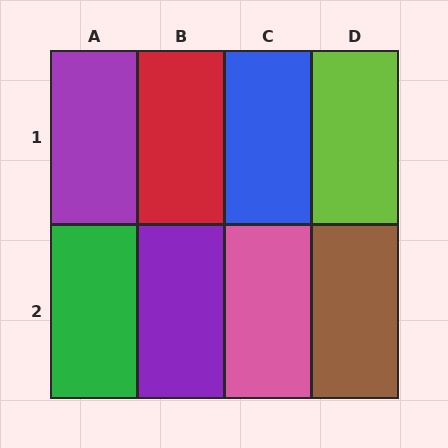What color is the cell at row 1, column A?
Purple.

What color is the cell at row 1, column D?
Lime.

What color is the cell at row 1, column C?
Blue.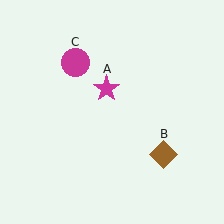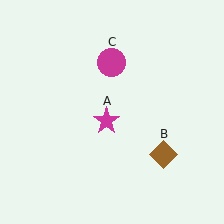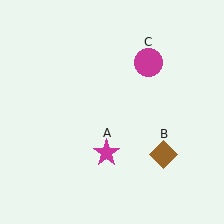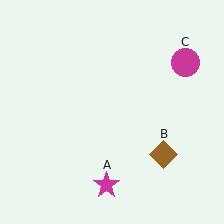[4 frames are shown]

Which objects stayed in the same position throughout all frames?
Brown diamond (object B) remained stationary.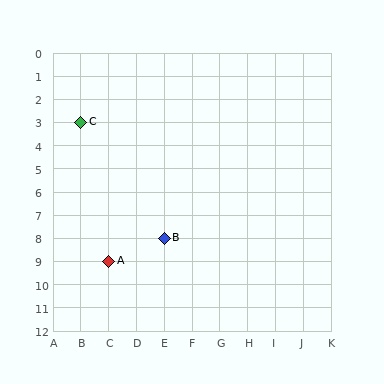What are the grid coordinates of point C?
Point C is at grid coordinates (B, 3).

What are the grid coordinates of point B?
Point B is at grid coordinates (E, 8).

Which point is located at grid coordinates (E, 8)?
Point B is at (E, 8).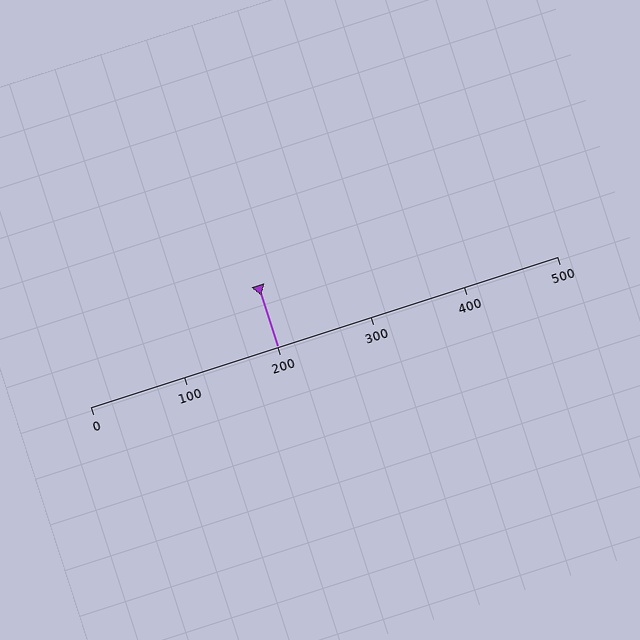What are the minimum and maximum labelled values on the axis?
The axis runs from 0 to 500.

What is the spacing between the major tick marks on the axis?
The major ticks are spaced 100 apart.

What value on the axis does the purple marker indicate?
The marker indicates approximately 200.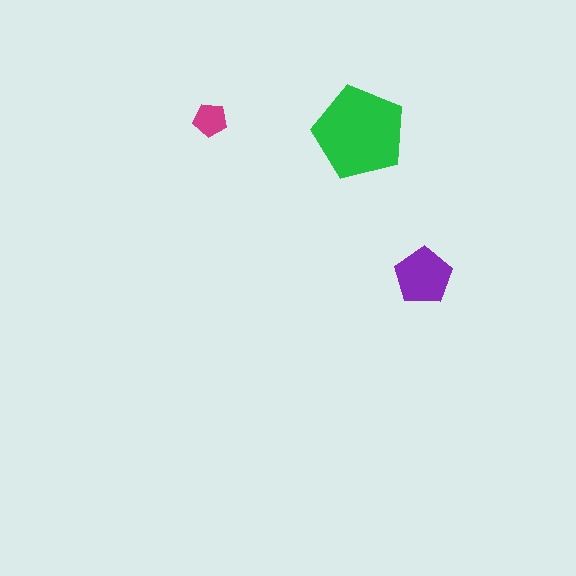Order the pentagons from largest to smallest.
the green one, the purple one, the magenta one.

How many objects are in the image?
There are 3 objects in the image.